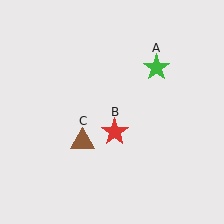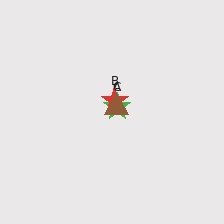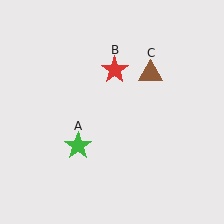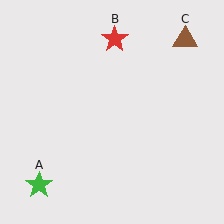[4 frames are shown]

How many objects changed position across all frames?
3 objects changed position: green star (object A), red star (object B), brown triangle (object C).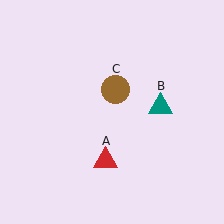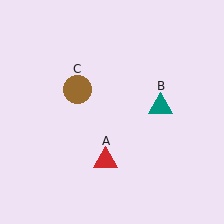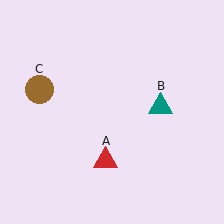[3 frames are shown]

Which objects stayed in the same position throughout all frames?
Red triangle (object A) and teal triangle (object B) remained stationary.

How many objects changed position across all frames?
1 object changed position: brown circle (object C).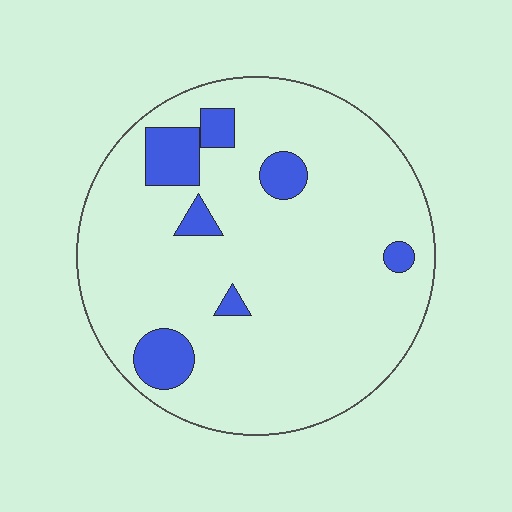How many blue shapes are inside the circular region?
7.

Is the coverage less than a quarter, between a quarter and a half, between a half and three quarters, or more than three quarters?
Less than a quarter.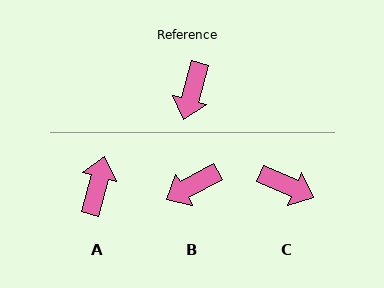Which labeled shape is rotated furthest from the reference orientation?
A, about 179 degrees away.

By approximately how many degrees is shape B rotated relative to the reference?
Approximately 46 degrees clockwise.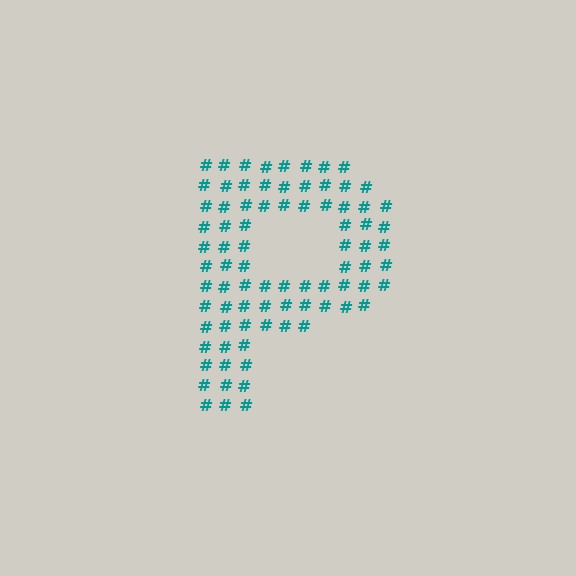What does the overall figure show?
The overall figure shows the letter P.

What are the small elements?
The small elements are hash symbols.